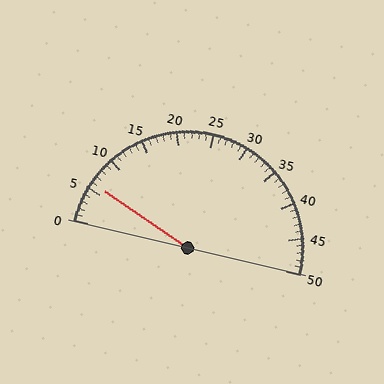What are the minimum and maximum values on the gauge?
The gauge ranges from 0 to 50.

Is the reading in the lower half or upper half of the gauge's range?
The reading is in the lower half of the range (0 to 50).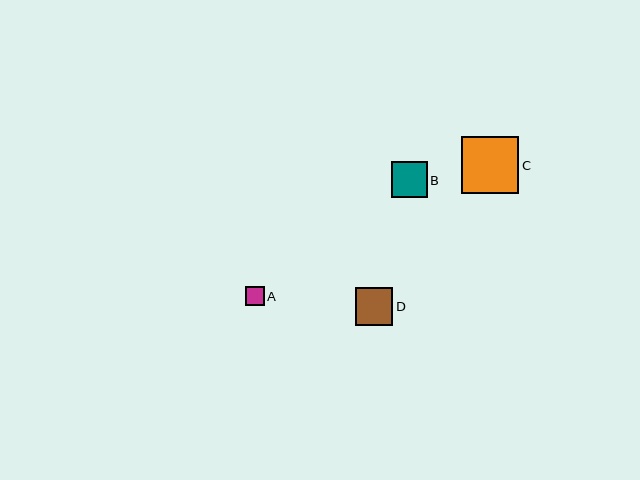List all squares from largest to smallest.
From largest to smallest: C, D, B, A.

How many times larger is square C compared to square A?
Square C is approximately 3.0 times the size of square A.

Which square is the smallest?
Square A is the smallest with a size of approximately 19 pixels.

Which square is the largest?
Square C is the largest with a size of approximately 57 pixels.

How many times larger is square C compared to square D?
Square C is approximately 1.5 times the size of square D.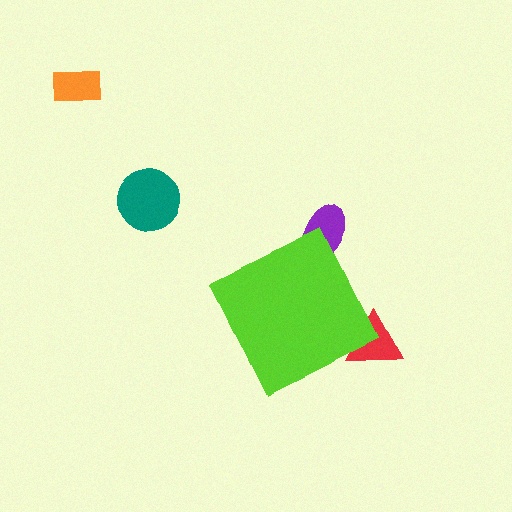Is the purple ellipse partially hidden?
Yes, the purple ellipse is partially hidden behind the lime diamond.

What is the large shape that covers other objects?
A lime diamond.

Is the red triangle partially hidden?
Yes, the red triangle is partially hidden behind the lime diamond.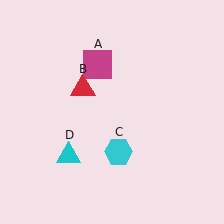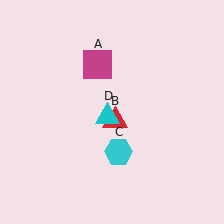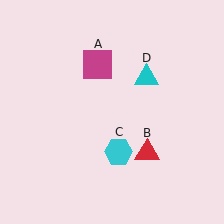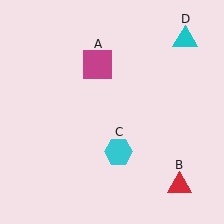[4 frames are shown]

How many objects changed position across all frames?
2 objects changed position: red triangle (object B), cyan triangle (object D).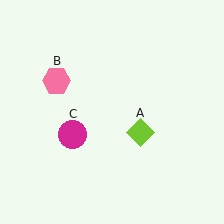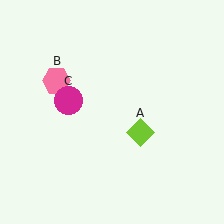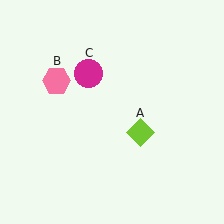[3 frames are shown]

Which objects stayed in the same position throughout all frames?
Lime diamond (object A) and pink hexagon (object B) remained stationary.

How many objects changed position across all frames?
1 object changed position: magenta circle (object C).